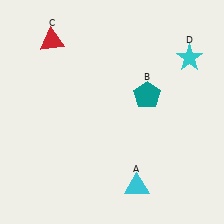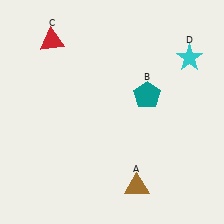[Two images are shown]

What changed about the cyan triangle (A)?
In Image 1, A is cyan. In Image 2, it changed to brown.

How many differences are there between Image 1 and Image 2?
There is 1 difference between the two images.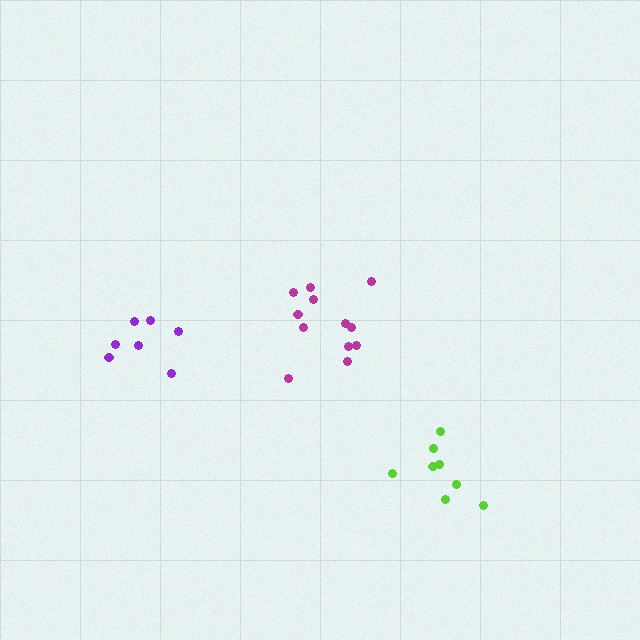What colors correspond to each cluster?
The clusters are colored: lime, purple, magenta.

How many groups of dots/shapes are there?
There are 3 groups.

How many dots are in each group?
Group 1: 8 dots, Group 2: 7 dots, Group 3: 12 dots (27 total).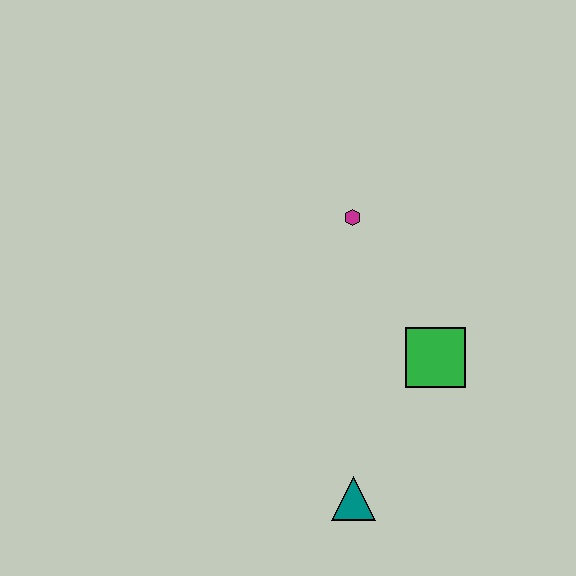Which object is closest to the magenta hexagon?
The green square is closest to the magenta hexagon.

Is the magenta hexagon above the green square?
Yes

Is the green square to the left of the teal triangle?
No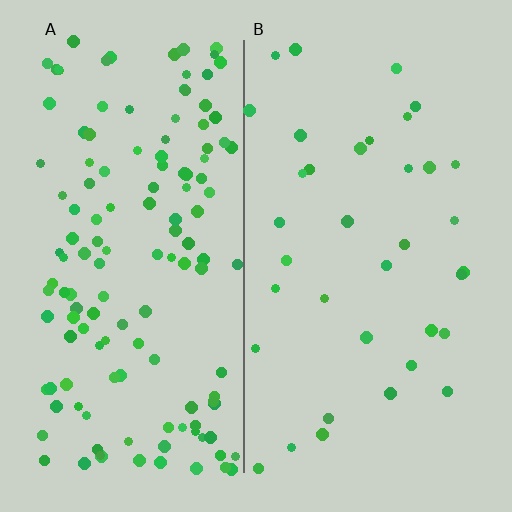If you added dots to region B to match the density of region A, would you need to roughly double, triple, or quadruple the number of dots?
Approximately quadruple.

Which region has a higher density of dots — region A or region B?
A (the left).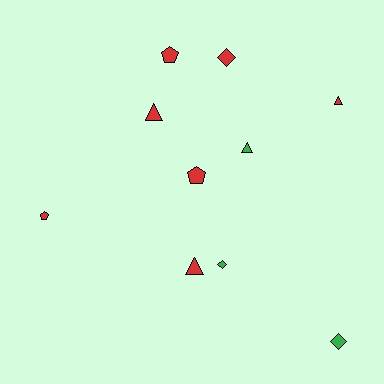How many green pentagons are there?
There are no green pentagons.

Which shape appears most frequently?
Triangle, with 4 objects.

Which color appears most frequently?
Red, with 7 objects.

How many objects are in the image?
There are 10 objects.